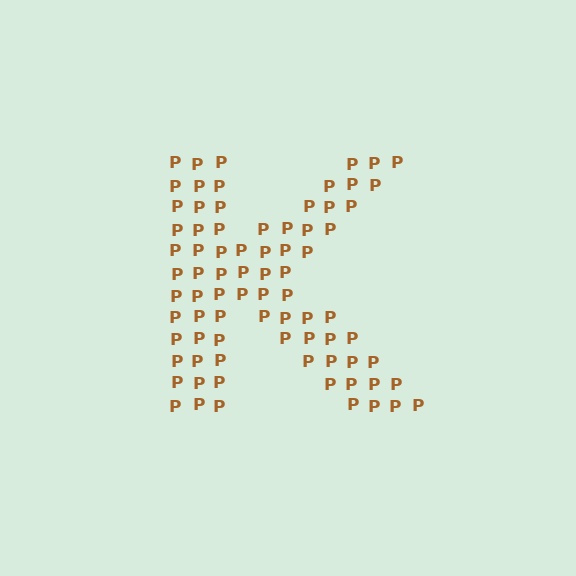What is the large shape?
The large shape is the letter K.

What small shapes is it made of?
It is made of small letter P's.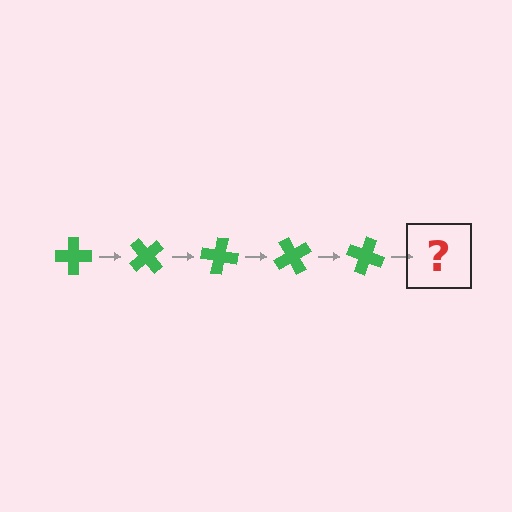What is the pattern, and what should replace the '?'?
The pattern is that the cross rotates 50 degrees each step. The '?' should be a green cross rotated 250 degrees.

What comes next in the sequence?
The next element should be a green cross rotated 250 degrees.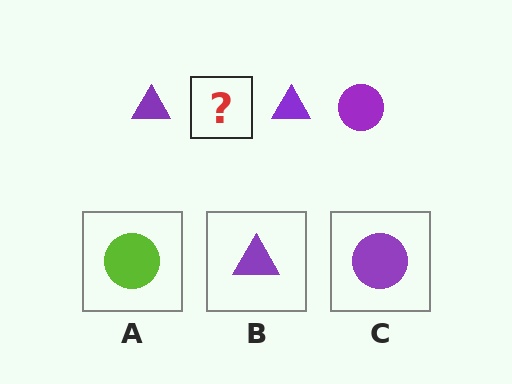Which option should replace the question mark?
Option C.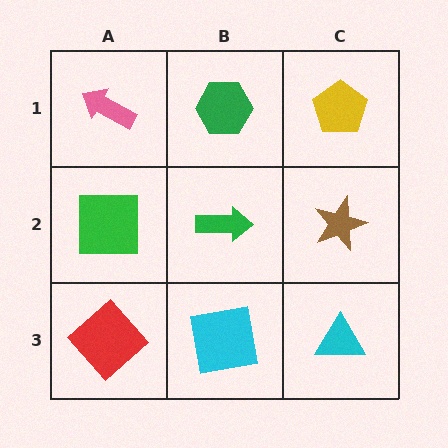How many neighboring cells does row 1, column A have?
2.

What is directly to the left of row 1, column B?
A pink arrow.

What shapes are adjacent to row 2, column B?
A green hexagon (row 1, column B), a cyan square (row 3, column B), a green square (row 2, column A), a brown star (row 2, column C).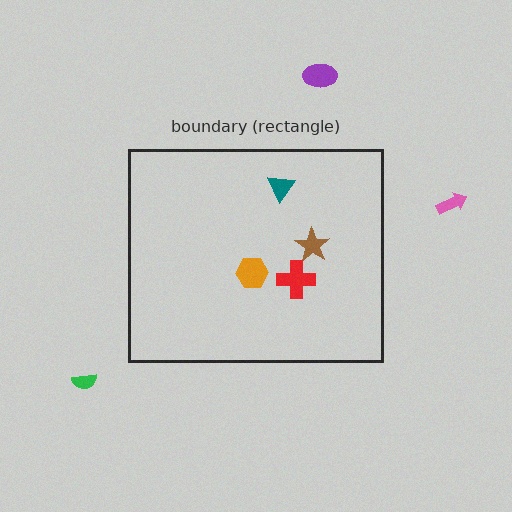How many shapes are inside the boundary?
4 inside, 3 outside.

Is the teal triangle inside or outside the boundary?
Inside.